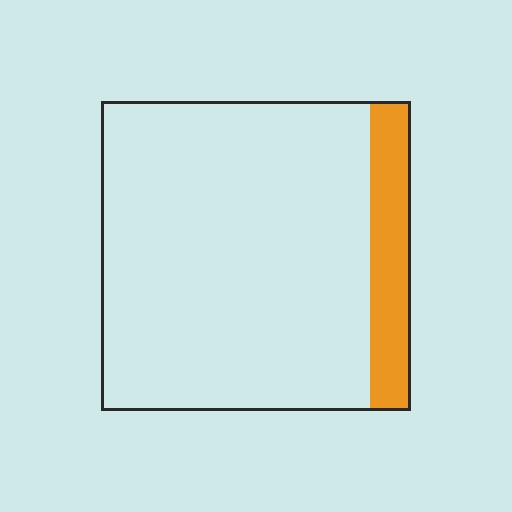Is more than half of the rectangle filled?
No.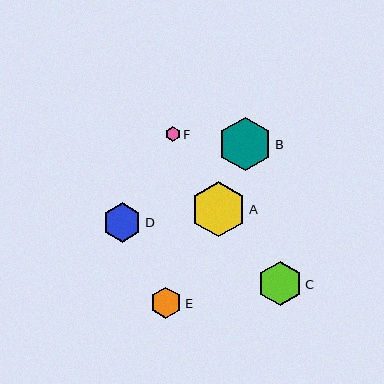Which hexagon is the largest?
Hexagon A is the largest with a size of approximately 55 pixels.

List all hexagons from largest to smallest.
From largest to smallest: A, B, C, D, E, F.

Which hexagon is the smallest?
Hexagon F is the smallest with a size of approximately 15 pixels.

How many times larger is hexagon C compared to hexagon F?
Hexagon C is approximately 2.9 times the size of hexagon F.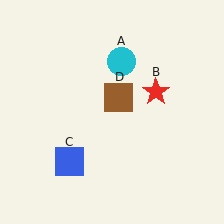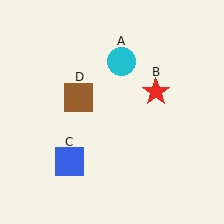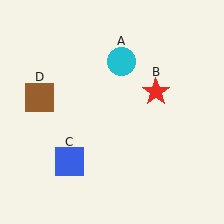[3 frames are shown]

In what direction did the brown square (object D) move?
The brown square (object D) moved left.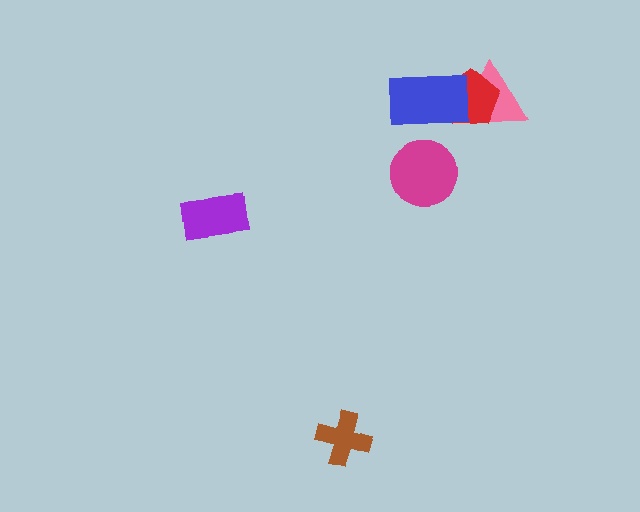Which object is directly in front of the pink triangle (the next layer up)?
The red pentagon is directly in front of the pink triangle.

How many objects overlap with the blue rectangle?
2 objects overlap with the blue rectangle.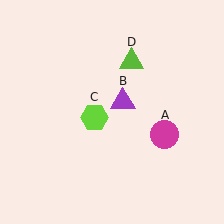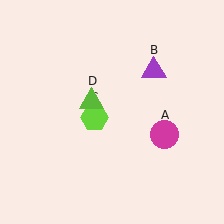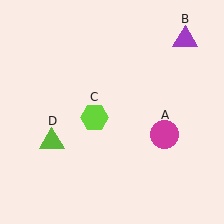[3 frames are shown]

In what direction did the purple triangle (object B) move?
The purple triangle (object B) moved up and to the right.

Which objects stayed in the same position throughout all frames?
Magenta circle (object A) and lime hexagon (object C) remained stationary.